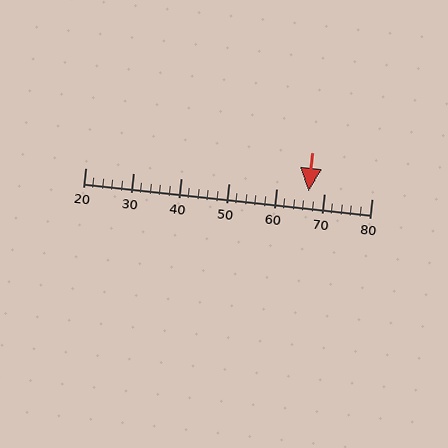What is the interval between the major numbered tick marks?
The major tick marks are spaced 10 units apart.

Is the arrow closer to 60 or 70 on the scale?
The arrow is closer to 70.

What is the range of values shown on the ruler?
The ruler shows values from 20 to 80.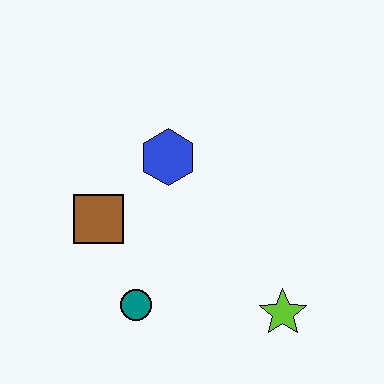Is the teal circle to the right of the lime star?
No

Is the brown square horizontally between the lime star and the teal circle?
No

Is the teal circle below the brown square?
Yes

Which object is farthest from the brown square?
The lime star is farthest from the brown square.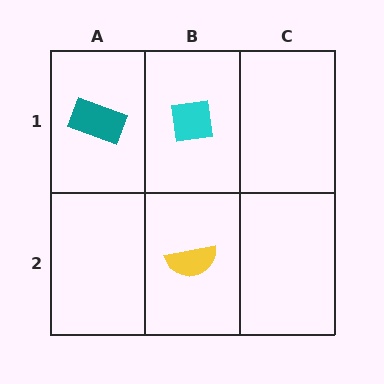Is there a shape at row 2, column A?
No, that cell is empty.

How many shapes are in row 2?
1 shape.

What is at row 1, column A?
A teal rectangle.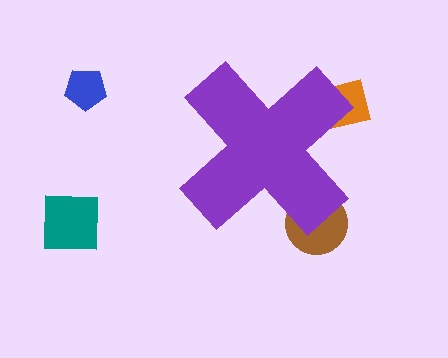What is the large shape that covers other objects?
A purple cross.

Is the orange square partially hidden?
Yes, the orange square is partially hidden behind the purple cross.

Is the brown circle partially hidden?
Yes, the brown circle is partially hidden behind the purple cross.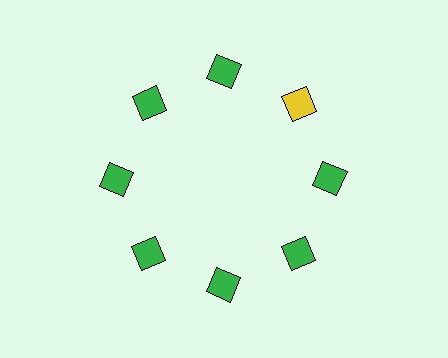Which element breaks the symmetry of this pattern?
The yellow square at roughly the 2 o'clock position breaks the symmetry. All other shapes are green squares.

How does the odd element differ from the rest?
It has a different color: yellow instead of green.